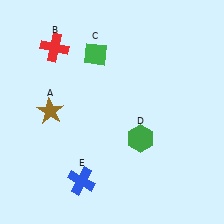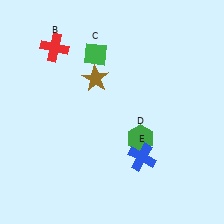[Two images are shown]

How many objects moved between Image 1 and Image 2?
2 objects moved between the two images.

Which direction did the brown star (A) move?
The brown star (A) moved right.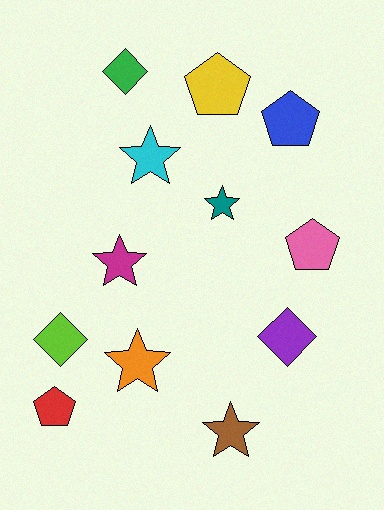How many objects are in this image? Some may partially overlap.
There are 12 objects.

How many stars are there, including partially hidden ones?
There are 5 stars.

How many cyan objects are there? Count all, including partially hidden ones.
There is 1 cyan object.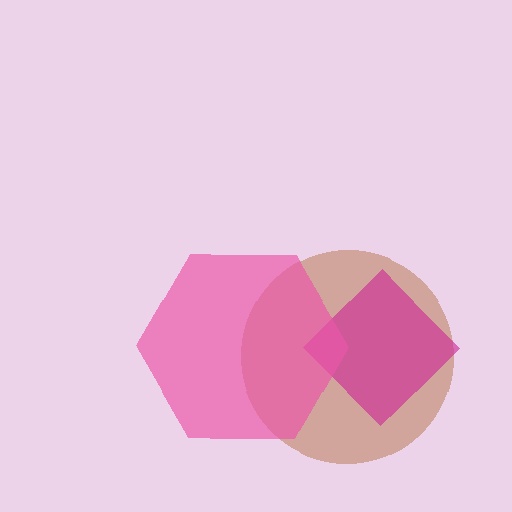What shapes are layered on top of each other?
The layered shapes are: a brown circle, a magenta diamond, a pink hexagon.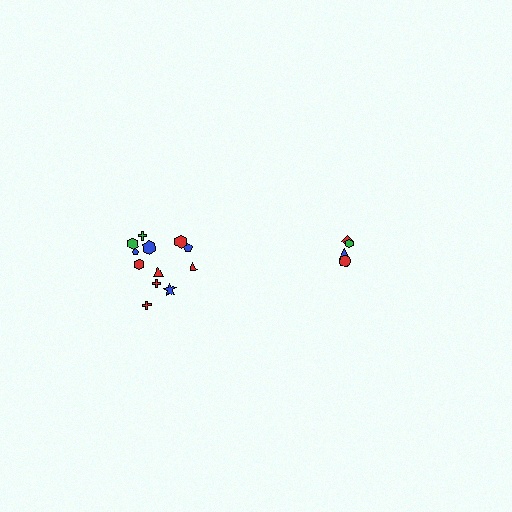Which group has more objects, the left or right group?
The left group.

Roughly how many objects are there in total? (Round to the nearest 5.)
Roughly 15 objects in total.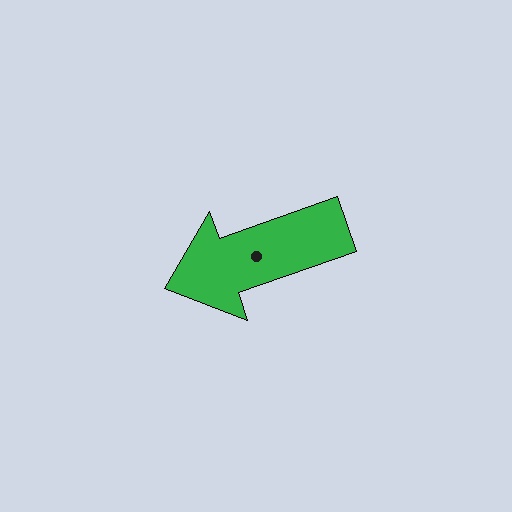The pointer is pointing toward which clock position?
Roughly 8 o'clock.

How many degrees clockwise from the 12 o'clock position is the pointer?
Approximately 251 degrees.